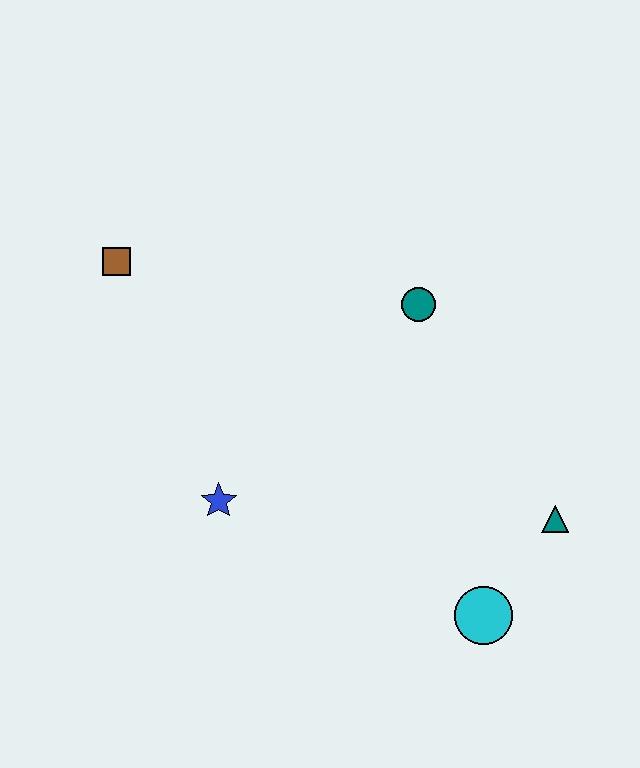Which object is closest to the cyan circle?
The teal triangle is closest to the cyan circle.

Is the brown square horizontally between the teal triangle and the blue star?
No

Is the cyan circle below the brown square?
Yes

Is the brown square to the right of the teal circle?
No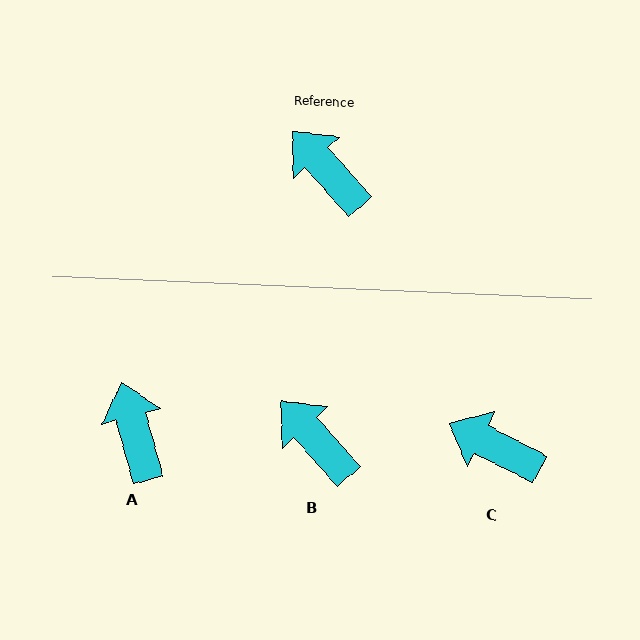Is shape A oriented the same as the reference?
No, it is off by about 27 degrees.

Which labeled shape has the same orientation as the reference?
B.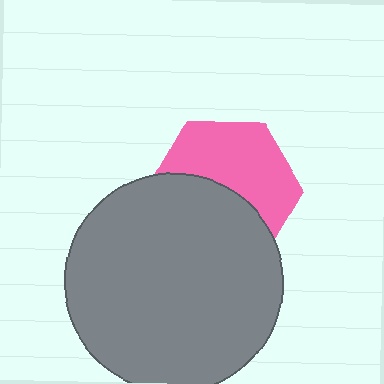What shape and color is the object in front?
The object in front is a gray circle.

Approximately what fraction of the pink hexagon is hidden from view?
Roughly 47% of the pink hexagon is hidden behind the gray circle.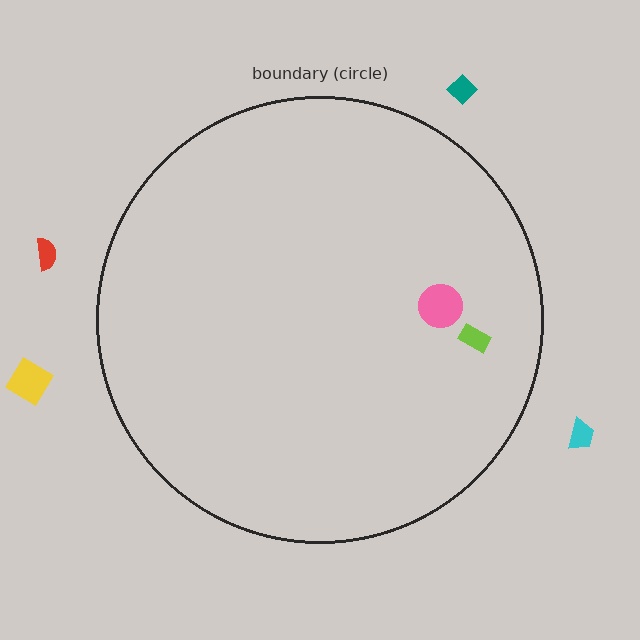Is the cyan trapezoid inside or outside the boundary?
Outside.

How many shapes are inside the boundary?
2 inside, 4 outside.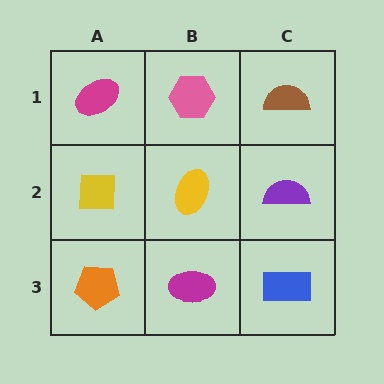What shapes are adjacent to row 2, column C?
A brown semicircle (row 1, column C), a blue rectangle (row 3, column C), a yellow ellipse (row 2, column B).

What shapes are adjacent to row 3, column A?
A yellow square (row 2, column A), a magenta ellipse (row 3, column B).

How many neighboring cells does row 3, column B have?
3.